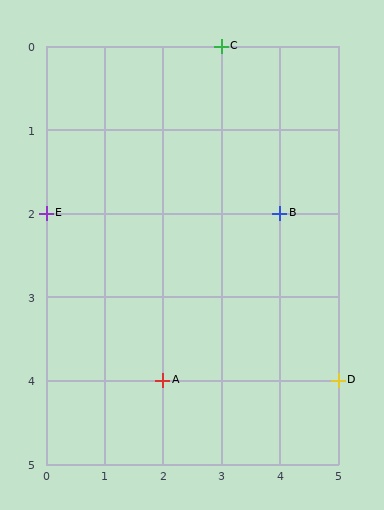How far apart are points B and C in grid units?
Points B and C are 1 column and 2 rows apart (about 2.2 grid units diagonally).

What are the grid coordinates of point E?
Point E is at grid coordinates (0, 2).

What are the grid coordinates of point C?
Point C is at grid coordinates (3, 0).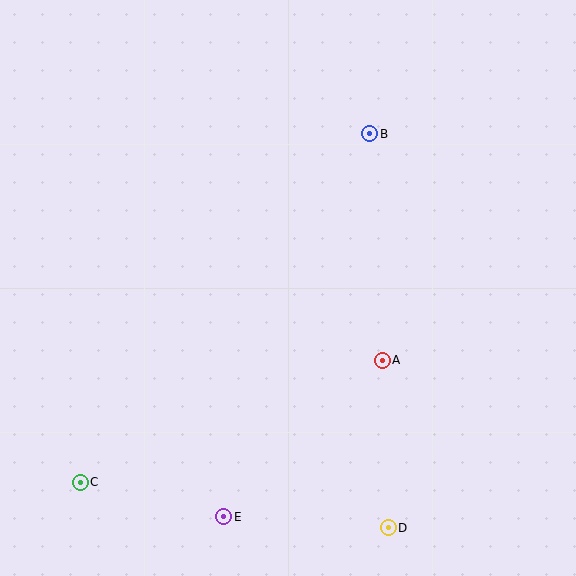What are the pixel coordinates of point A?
Point A is at (382, 360).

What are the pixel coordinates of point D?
Point D is at (388, 528).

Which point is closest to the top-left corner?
Point B is closest to the top-left corner.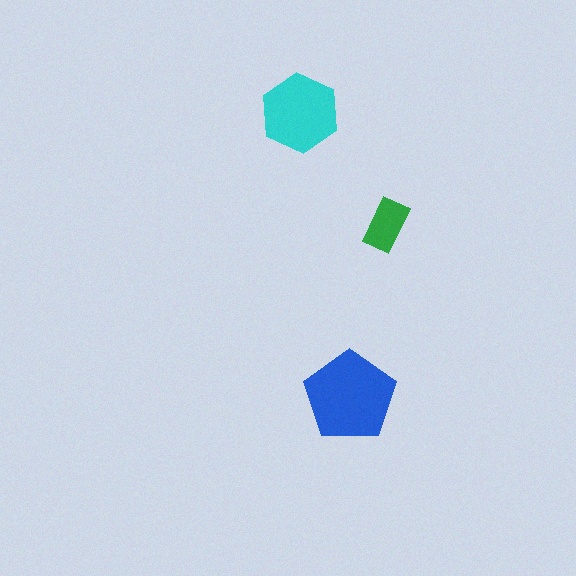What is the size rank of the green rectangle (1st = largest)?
3rd.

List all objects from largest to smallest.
The blue pentagon, the cyan hexagon, the green rectangle.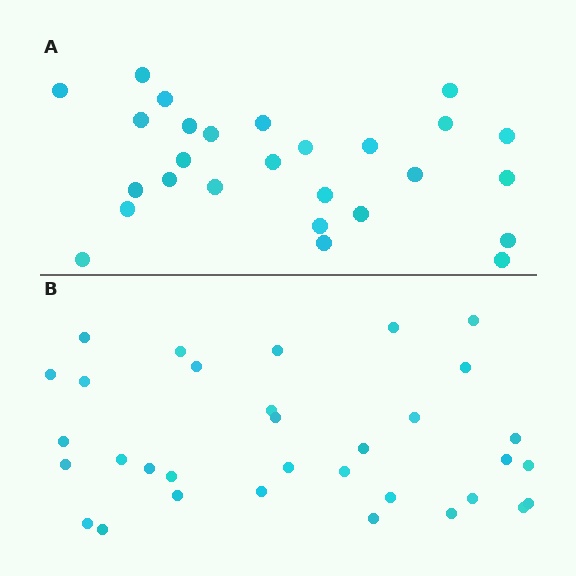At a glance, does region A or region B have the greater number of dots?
Region B (the bottom region) has more dots.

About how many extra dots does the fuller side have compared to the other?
Region B has about 6 more dots than region A.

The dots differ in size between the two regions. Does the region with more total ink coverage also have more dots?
No. Region A has more total ink coverage because its dots are larger, but region B actually contains more individual dots. Total area can be misleading — the number of items is what matters here.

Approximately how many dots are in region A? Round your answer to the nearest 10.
About 30 dots. (The exact count is 27, which rounds to 30.)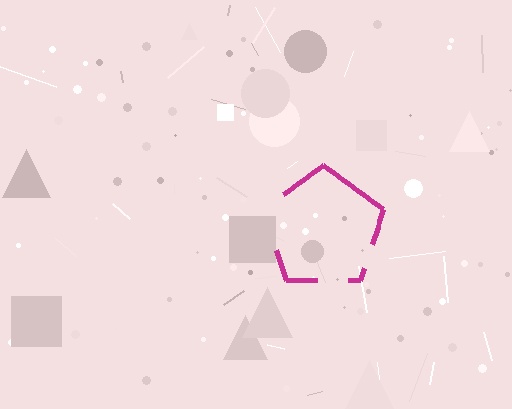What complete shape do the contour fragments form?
The contour fragments form a pentagon.